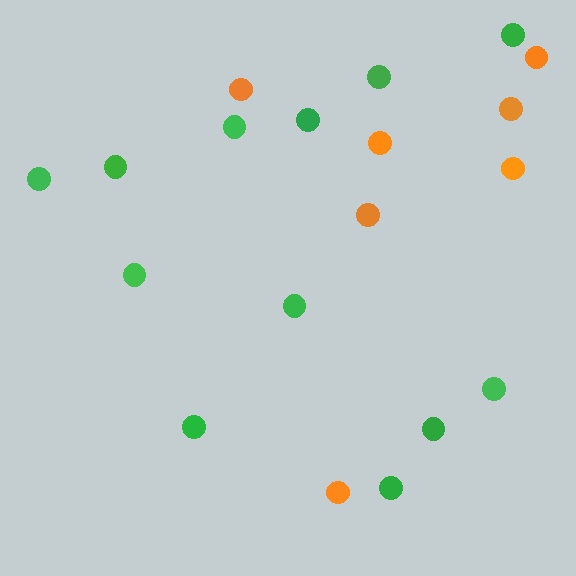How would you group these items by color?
There are 2 groups: one group of orange circles (7) and one group of green circles (12).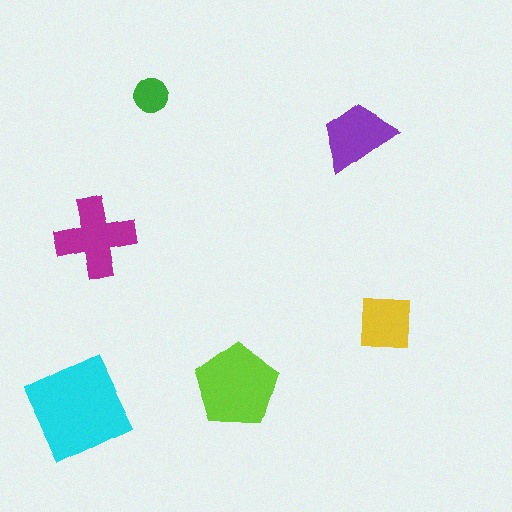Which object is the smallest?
The green circle.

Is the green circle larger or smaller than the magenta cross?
Smaller.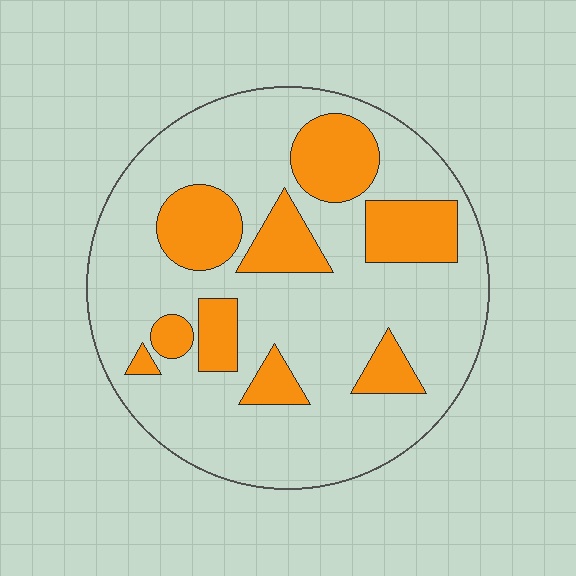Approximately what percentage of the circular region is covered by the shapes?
Approximately 25%.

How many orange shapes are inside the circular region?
9.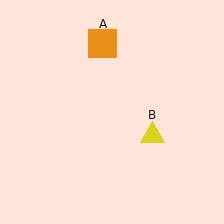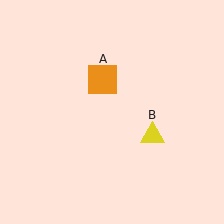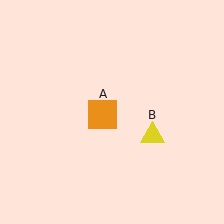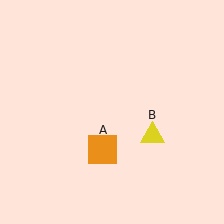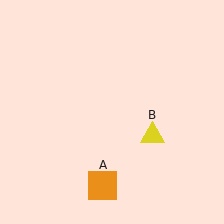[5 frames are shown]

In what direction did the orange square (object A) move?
The orange square (object A) moved down.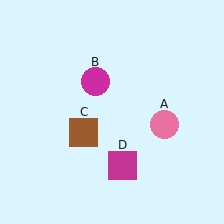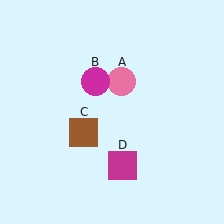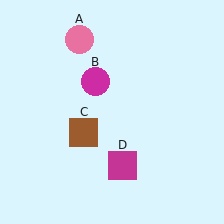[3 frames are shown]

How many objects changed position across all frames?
1 object changed position: pink circle (object A).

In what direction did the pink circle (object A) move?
The pink circle (object A) moved up and to the left.